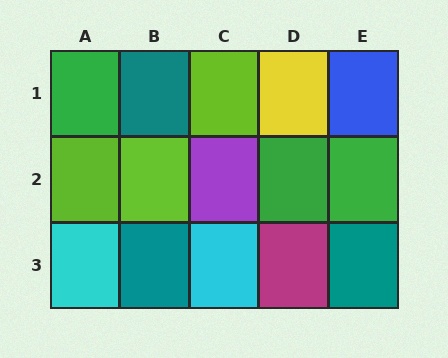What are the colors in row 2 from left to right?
Lime, lime, purple, green, green.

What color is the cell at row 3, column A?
Cyan.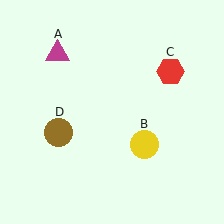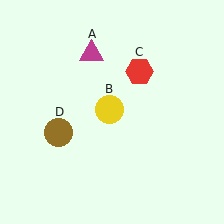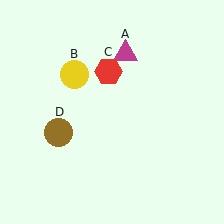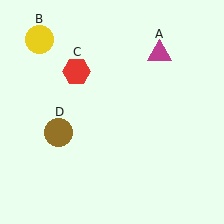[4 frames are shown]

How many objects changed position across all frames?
3 objects changed position: magenta triangle (object A), yellow circle (object B), red hexagon (object C).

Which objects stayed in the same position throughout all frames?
Brown circle (object D) remained stationary.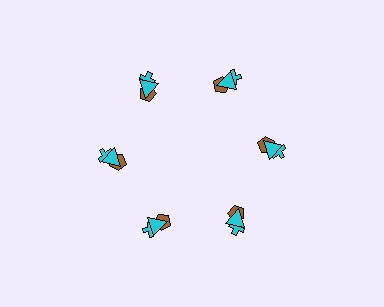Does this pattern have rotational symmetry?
Yes, this pattern has 6-fold rotational symmetry. It looks the same after rotating 60 degrees around the center.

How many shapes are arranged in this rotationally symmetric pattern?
There are 18 shapes, arranged in 6 groups of 3.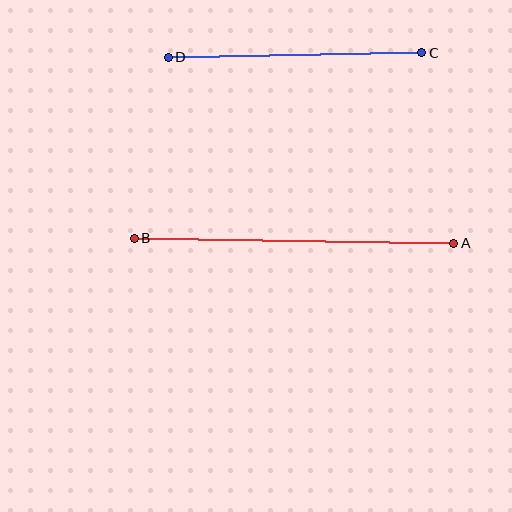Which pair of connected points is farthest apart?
Points A and B are farthest apart.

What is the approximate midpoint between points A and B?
The midpoint is at approximately (294, 241) pixels.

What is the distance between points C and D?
The distance is approximately 253 pixels.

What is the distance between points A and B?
The distance is approximately 320 pixels.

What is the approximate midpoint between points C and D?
The midpoint is at approximately (295, 55) pixels.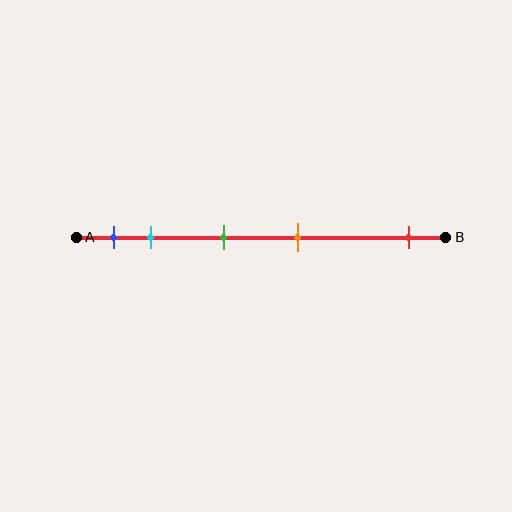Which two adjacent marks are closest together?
The blue and cyan marks are the closest adjacent pair.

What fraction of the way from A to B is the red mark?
The red mark is approximately 90% (0.9) of the way from A to B.